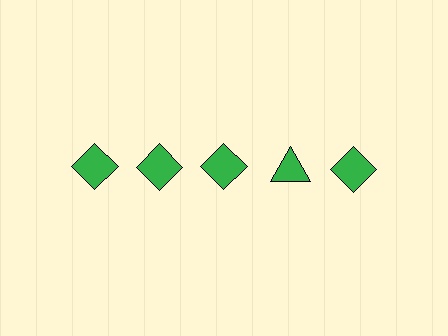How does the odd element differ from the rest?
It has a different shape: triangle instead of diamond.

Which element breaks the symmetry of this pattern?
The green triangle in the top row, second from right column breaks the symmetry. All other shapes are green diamonds.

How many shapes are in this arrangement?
There are 5 shapes arranged in a grid pattern.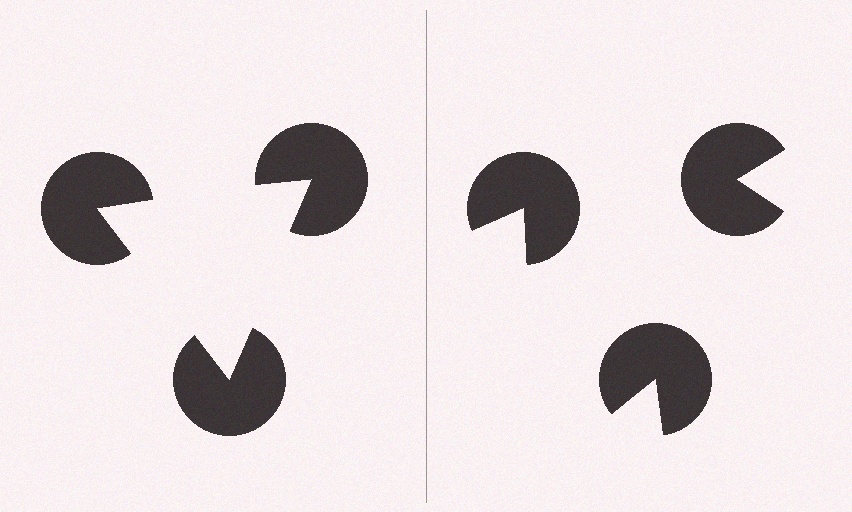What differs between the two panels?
The pac-man discs are positioned identically on both sides; only the wedge orientations differ. On the left they align to a triangle; on the right they are misaligned.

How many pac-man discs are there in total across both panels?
6 — 3 on each side.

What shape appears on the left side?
An illusory triangle.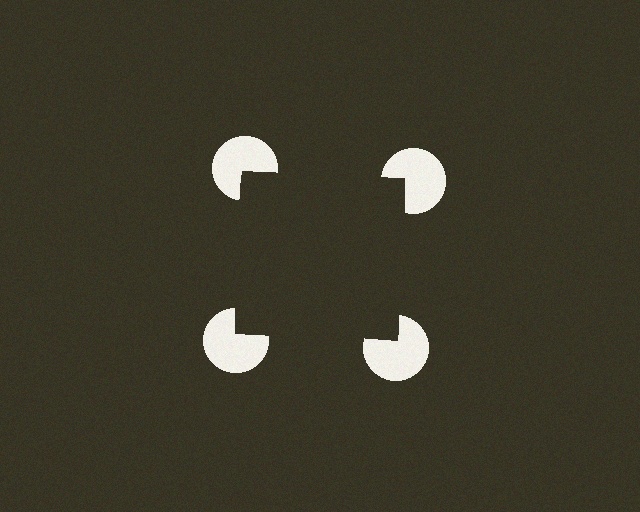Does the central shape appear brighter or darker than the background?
It typically appears slightly darker than the background, even though no actual brightness change is drawn.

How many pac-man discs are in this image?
There are 4 — one at each vertex of the illusory square.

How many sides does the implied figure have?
4 sides.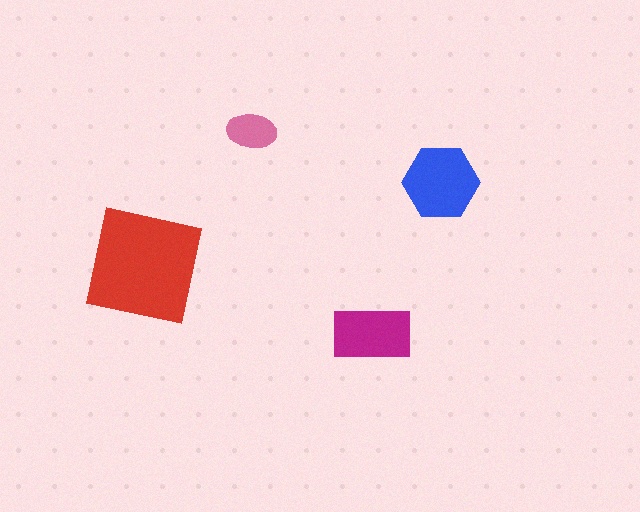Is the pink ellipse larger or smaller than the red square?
Smaller.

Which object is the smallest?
The pink ellipse.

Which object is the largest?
The red square.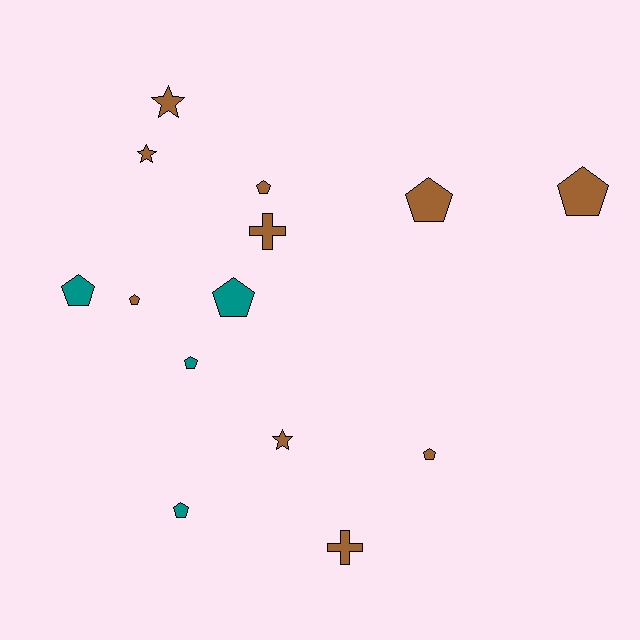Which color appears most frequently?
Brown, with 10 objects.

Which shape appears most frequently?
Pentagon, with 9 objects.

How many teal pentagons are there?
There are 4 teal pentagons.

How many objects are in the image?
There are 14 objects.